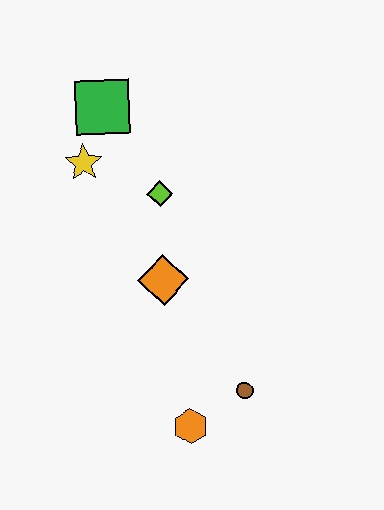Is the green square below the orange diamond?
No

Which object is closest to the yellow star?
The green square is closest to the yellow star.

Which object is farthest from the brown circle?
The green square is farthest from the brown circle.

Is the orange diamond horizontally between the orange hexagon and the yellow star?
Yes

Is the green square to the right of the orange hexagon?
No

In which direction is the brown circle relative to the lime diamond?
The brown circle is below the lime diamond.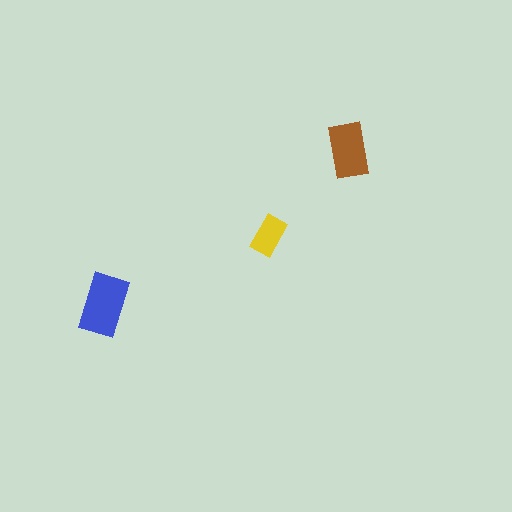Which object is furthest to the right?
The brown rectangle is rightmost.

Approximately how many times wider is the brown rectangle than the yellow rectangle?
About 1.5 times wider.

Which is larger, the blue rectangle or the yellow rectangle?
The blue one.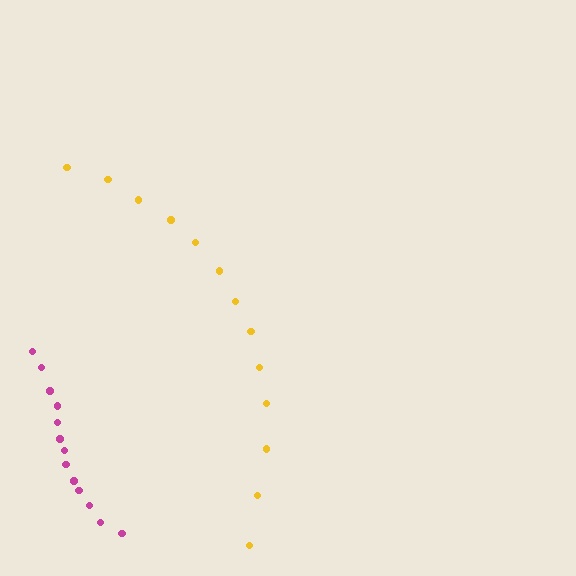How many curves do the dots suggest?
There are 2 distinct paths.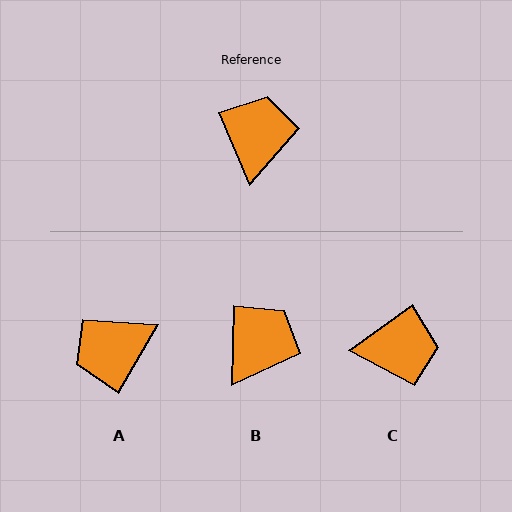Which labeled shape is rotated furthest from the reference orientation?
A, about 127 degrees away.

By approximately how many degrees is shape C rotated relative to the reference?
Approximately 77 degrees clockwise.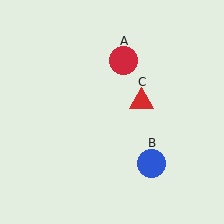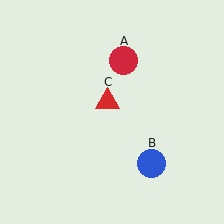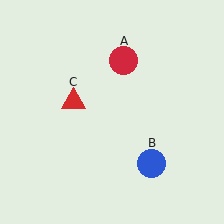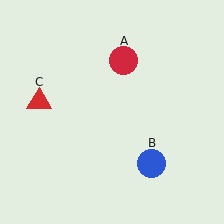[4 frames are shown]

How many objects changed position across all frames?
1 object changed position: red triangle (object C).